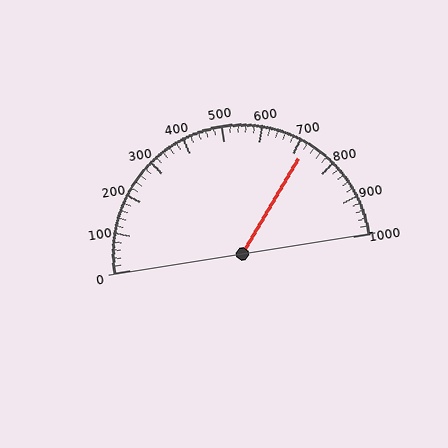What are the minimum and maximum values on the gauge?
The gauge ranges from 0 to 1000.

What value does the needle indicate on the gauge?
The needle indicates approximately 720.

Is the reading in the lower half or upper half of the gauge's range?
The reading is in the upper half of the range (0 to 1000).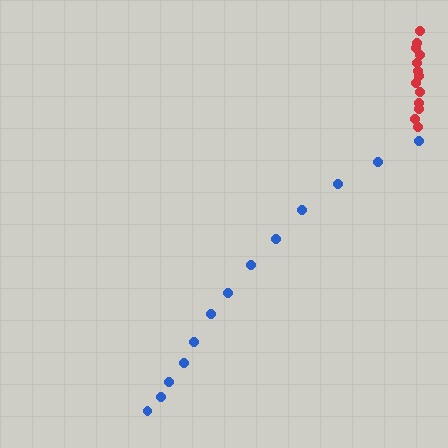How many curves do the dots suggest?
There are 2 distinct paths.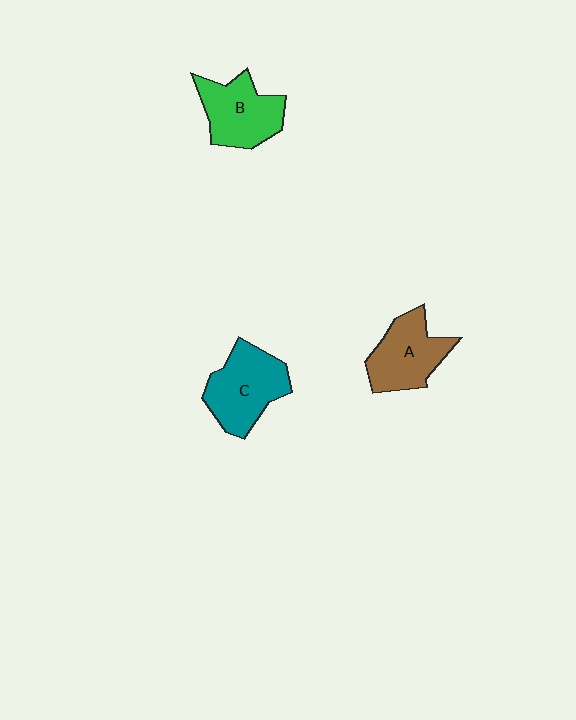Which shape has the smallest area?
Shape A (brown).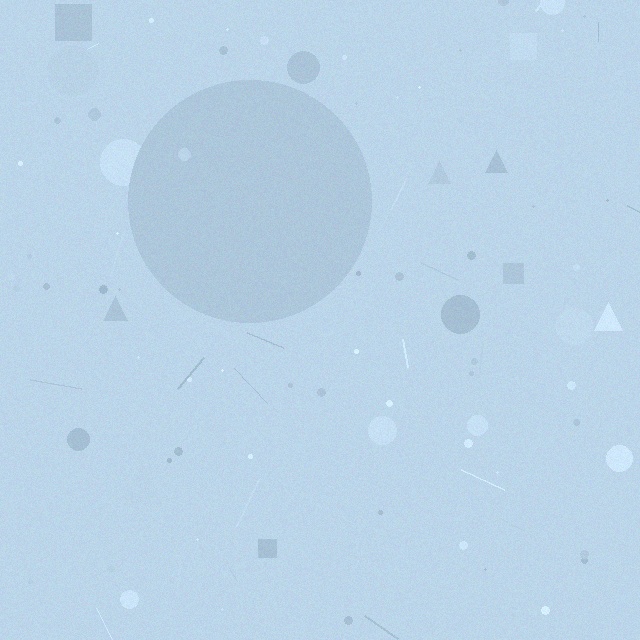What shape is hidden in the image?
A circle is hidden in the image.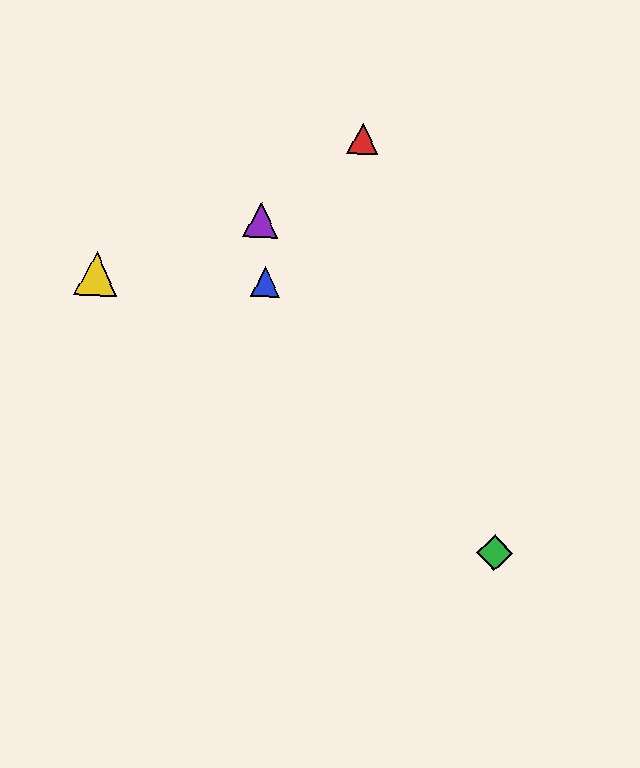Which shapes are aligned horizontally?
The blue triangle, the yellow triangle are aligned horizontally.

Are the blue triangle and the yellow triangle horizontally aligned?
Yes, both are at y≈282.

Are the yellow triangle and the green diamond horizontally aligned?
No, the yellow triangle is at y≈274 and the green diamond is at y≈553.